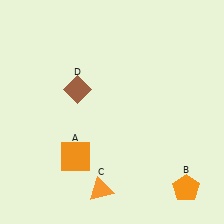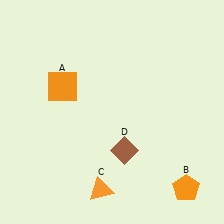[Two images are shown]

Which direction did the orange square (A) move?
The orange square (A) moved up.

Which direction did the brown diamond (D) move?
The brown diamond (D) moved down.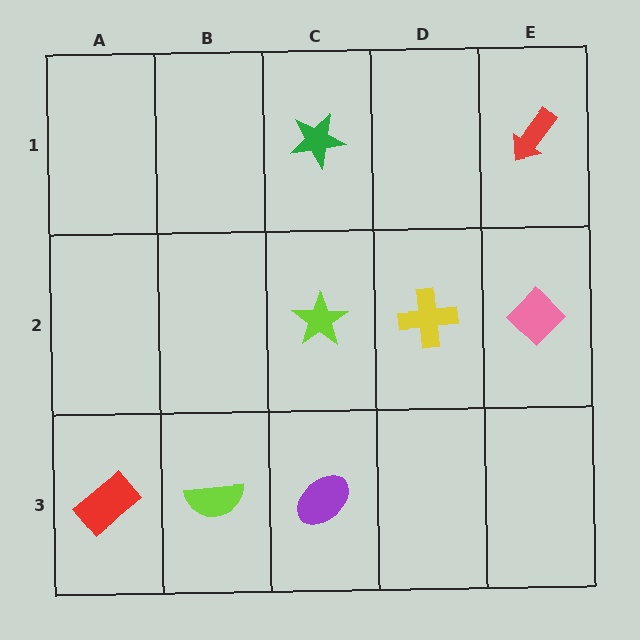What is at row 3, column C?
A purple ellipse.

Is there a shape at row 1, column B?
No, that cell is empty.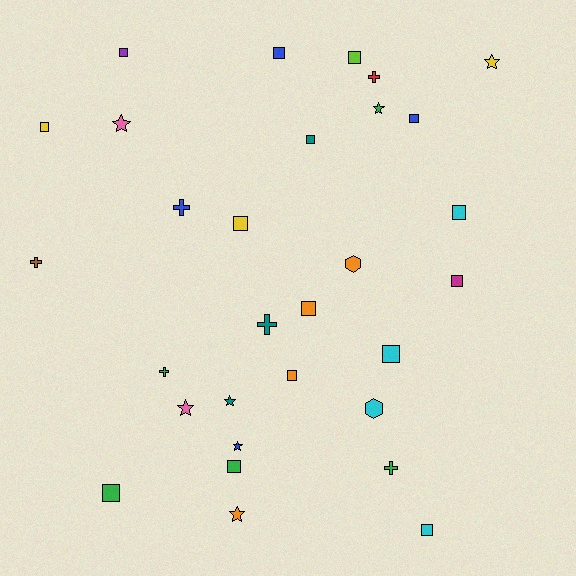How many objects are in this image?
There are 30 objects.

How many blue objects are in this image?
There are 4 blue objects.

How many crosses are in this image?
There are 6 crosses.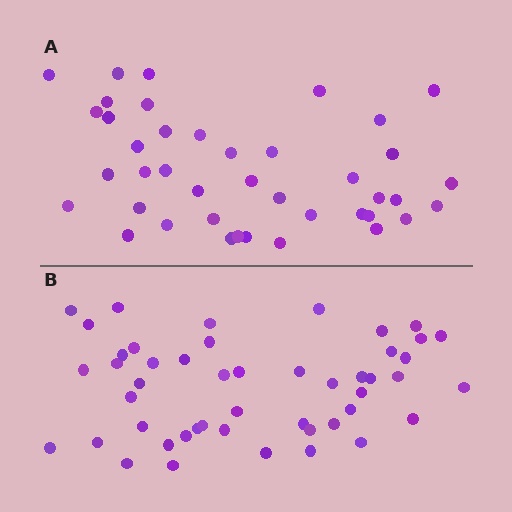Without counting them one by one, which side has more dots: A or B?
Region B (the bottom region) has more dots.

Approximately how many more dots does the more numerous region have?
Region B has roughly 8 or so more dots than region A.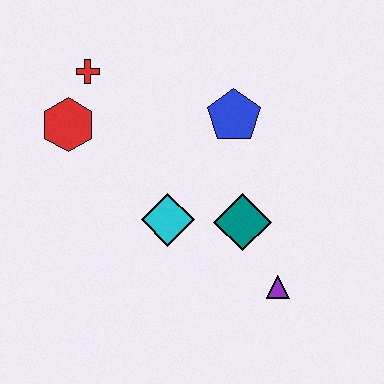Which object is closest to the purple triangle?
The teal diamond is closest to the purple triangle.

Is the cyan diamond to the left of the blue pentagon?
Yes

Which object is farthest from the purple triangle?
The red cross is farthest from the purple triangle.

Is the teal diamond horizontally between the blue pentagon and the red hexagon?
No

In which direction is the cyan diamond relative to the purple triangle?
The cyan diamond is to the left of the purple triangle.